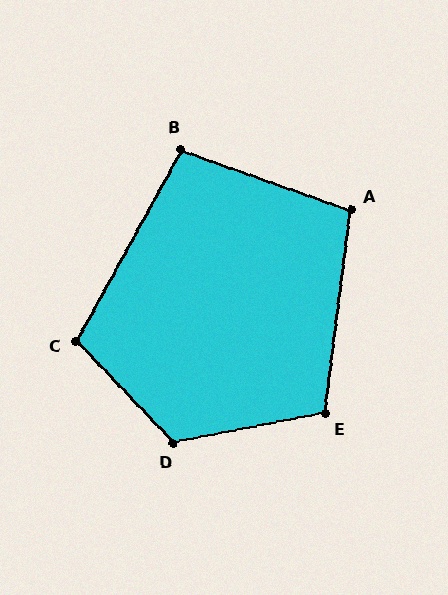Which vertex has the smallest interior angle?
B, at approximately 99 degrees.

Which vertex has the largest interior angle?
D, at approximately 123 degrees.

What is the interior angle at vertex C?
Approximately 108 degrees (obtuse).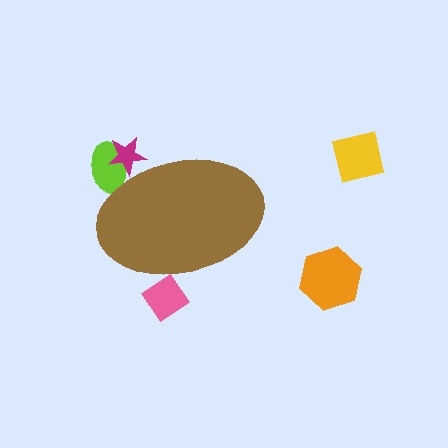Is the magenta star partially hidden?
Yes, the magenta star is partially hidden behind the brown ellipse.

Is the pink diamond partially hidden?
Yes, the pink diamond is partially hidden behind the brown ellipse.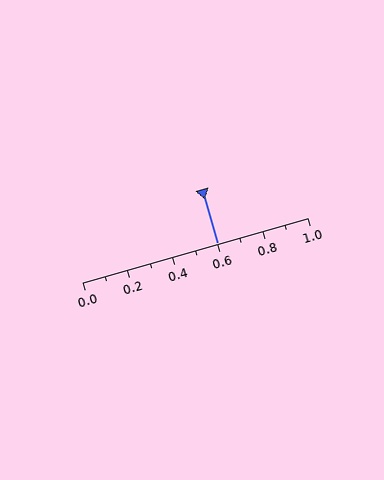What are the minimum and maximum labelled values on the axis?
The axis runs from 0.0 to 1.0.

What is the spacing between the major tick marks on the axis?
The major ticks are spaced 0.2 apart.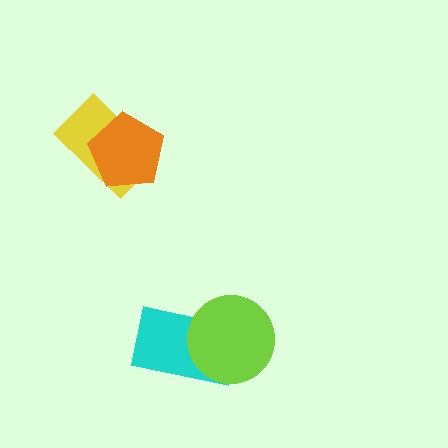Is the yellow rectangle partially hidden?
Yes, it is partially covered by another shape.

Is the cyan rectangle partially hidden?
Yes, it is partially covered by another shape.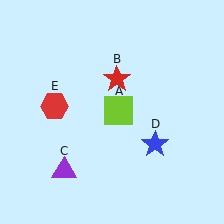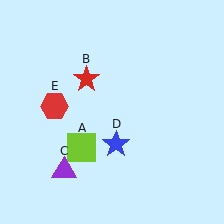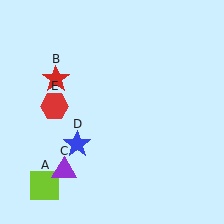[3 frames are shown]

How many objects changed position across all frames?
3 objects changed position: lime square (object A), red star (object B), blue star (object D).